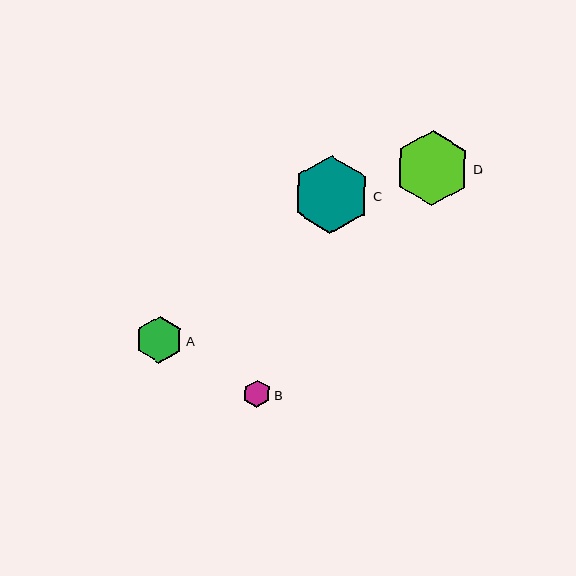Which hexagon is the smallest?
Hexagon B is the smallest with a size of approximately 28 pixels.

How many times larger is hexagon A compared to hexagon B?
Hexagon A is approximately 1.7 times the size of hexagon B.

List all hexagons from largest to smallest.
From largest to smallest: C, D, A, B.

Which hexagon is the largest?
Hexagon C is the largest with a size of approximately 78 pixels.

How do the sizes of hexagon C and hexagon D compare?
Hexagon C and hexagon D are approximately the same size.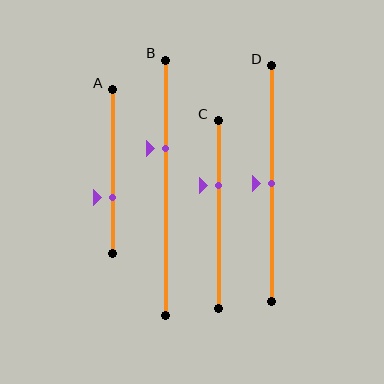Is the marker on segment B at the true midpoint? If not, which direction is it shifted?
No, the marker on segment B is shifted upward by about 15% of the segment length.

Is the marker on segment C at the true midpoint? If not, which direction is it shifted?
No, the marker on segment C is shifted upward by about 15% of the segment length.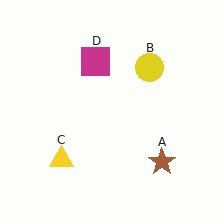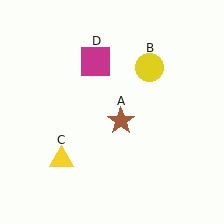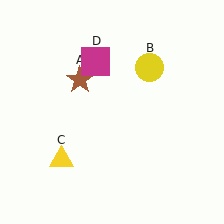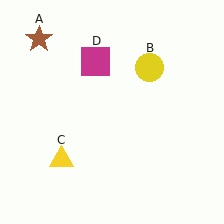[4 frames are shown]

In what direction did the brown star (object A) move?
The brown star (object A) moved up and to the left.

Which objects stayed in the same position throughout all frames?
Yellow circle (object B) and yellow triangle (object C) and magenta square (object D) remained stationary.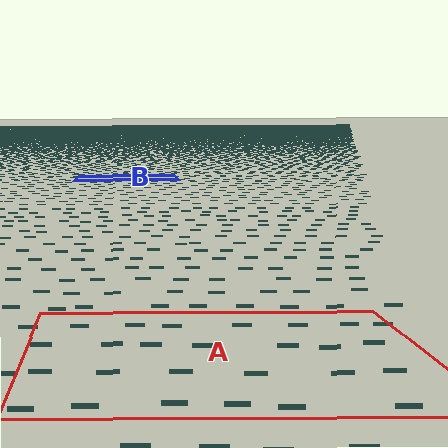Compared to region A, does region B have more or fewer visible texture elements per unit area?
Region B has more texture elements per unit area — they are packed more densely because it is farther away.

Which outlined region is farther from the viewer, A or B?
Region B is farther from the viewer — the texture elements inside it appear smaller and more densely packed.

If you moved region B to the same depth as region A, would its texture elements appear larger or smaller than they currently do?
They would appear larger. At a closer depth, the same texture elements are projected at a bigger on-screen size.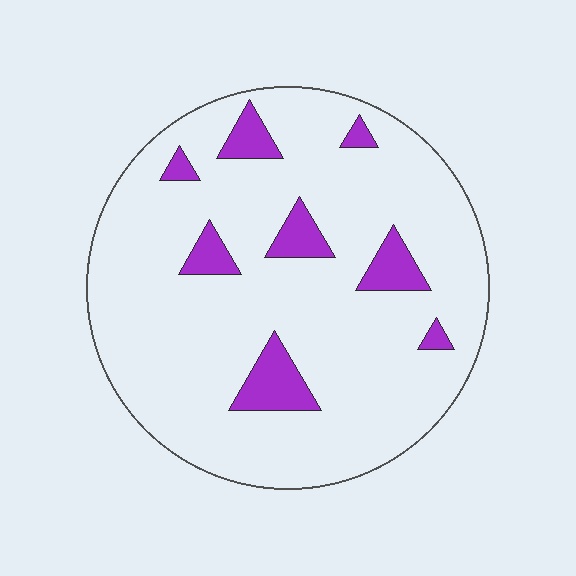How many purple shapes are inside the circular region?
8.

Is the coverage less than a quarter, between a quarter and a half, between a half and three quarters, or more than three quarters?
Less than a quarter.